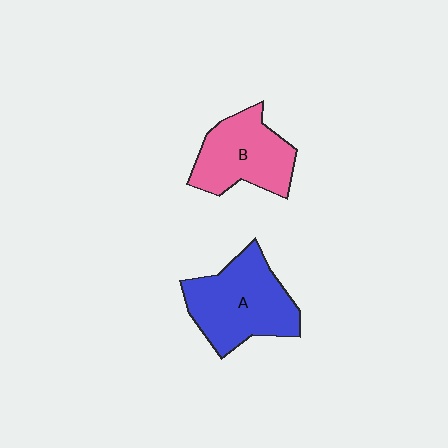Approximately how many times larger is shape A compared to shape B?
Approximately 1.2 times.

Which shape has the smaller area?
Shape B (pink).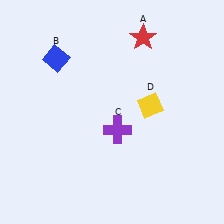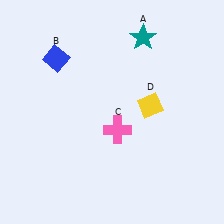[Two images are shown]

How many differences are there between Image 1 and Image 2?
There are 2 differences between the two images.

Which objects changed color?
A changed from red to teal. C changed from purple to pink.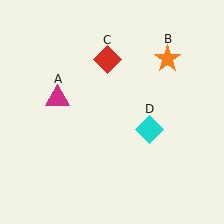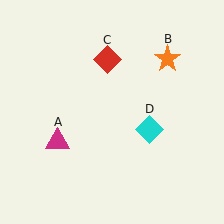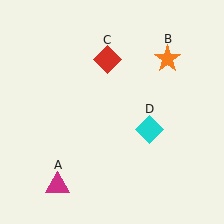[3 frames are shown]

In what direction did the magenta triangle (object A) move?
The magenta triangle (object A) moved down.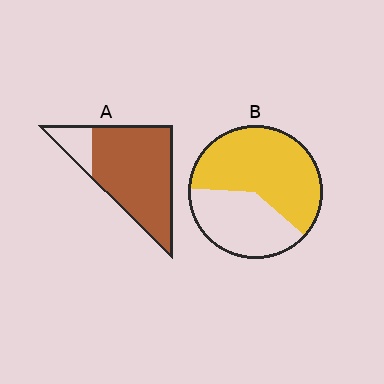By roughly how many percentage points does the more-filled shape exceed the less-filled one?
By roughly 25 percentage points (A over B).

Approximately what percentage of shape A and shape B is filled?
A is approximately 85% and B is approximately 60%.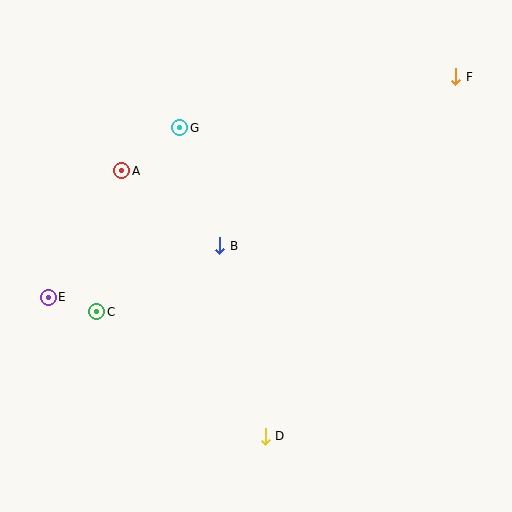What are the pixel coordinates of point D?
Point D is at (265, 436).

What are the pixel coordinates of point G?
Point G is at (180, 128).